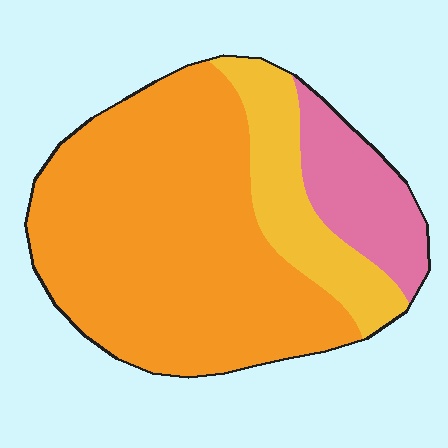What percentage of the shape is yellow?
Yellow takes up about one sixth (1/6) of the shape.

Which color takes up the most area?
Orange, at roughly 65%.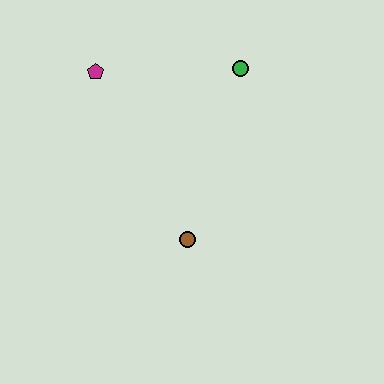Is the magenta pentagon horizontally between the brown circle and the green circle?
No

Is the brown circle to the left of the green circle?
Yes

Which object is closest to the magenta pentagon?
The green circle is closest to the magenta pentagon.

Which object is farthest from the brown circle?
The magenta pentagon is farthest from the brown circle.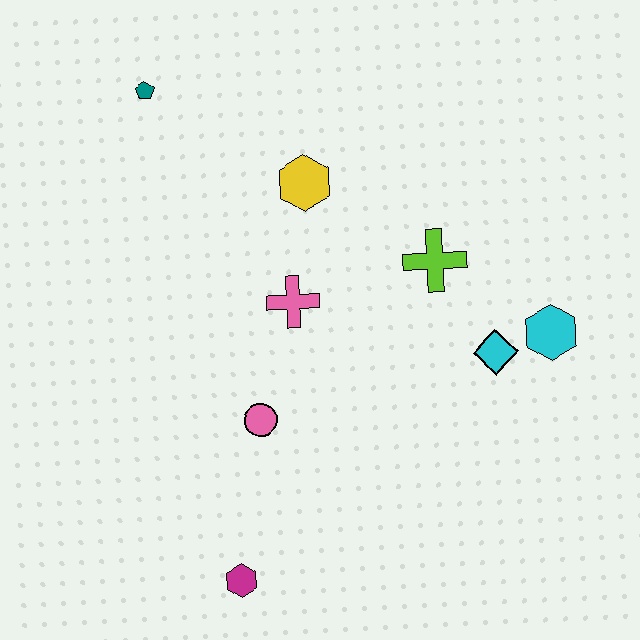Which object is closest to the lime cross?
The cyan diamond is closest to the lime cross.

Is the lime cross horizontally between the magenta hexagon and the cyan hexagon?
Yes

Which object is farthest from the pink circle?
The teal pentagon is farthest from the pink circle.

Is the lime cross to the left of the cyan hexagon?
Yes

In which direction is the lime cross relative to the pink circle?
The lime cross is to the right of the pink circle.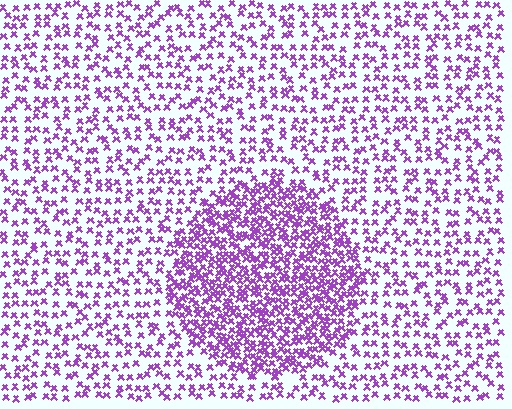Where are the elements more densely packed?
The elements are more densely packed inside the circle boundary.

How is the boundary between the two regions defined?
The boundary is defined by a change in element density (approximately 2.2x ratio). All elements are the same color, size, and shape.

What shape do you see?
I see a circle.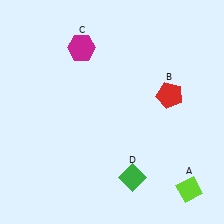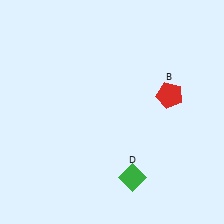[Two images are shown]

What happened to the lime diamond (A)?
The lime diamond (A) was removed in Image 2. It was in the bottom-right area of Image 1.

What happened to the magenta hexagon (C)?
The magenta hexagon (C) was removed in Image 2. It was in the top-left area of Image 1.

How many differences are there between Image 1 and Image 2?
There are 2 differences between the two images.